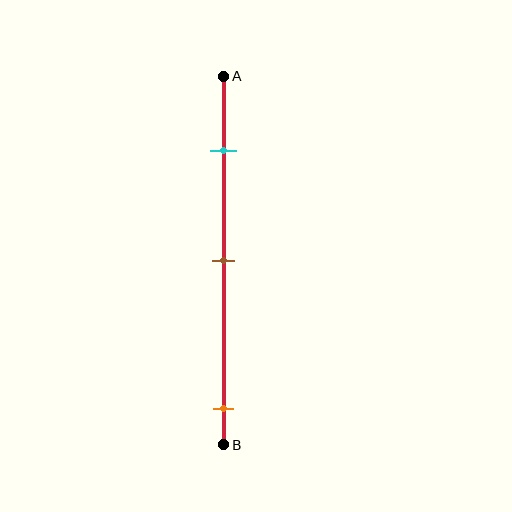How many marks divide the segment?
There are 3 marks dividing the segment.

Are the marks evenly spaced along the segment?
No, the marks are not evenly spaced.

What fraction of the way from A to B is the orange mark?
The orange mark is approximately 90% (0.9) of the way from A to B.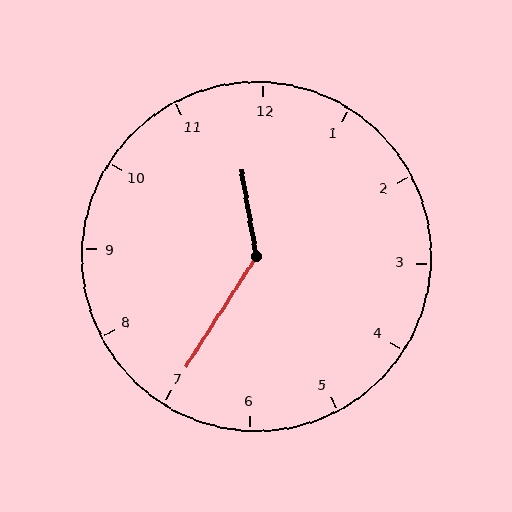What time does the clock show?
11:35.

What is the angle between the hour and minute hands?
Approximately 138 degrees.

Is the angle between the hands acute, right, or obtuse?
It is obtuse.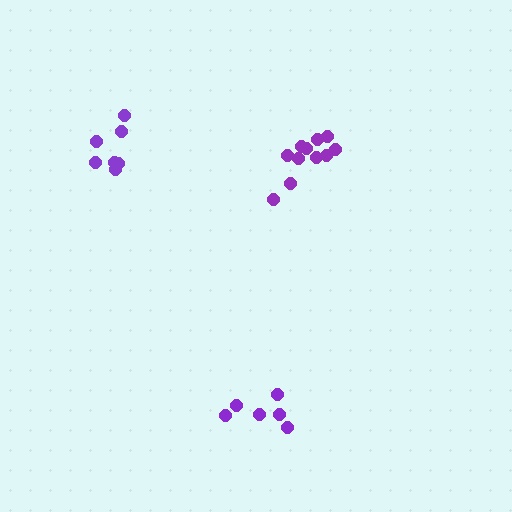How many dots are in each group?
Group 1: 11 dots, Group 2: 7 dots, Group 3: 6 dots (24 total).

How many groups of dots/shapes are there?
There are 3 groups.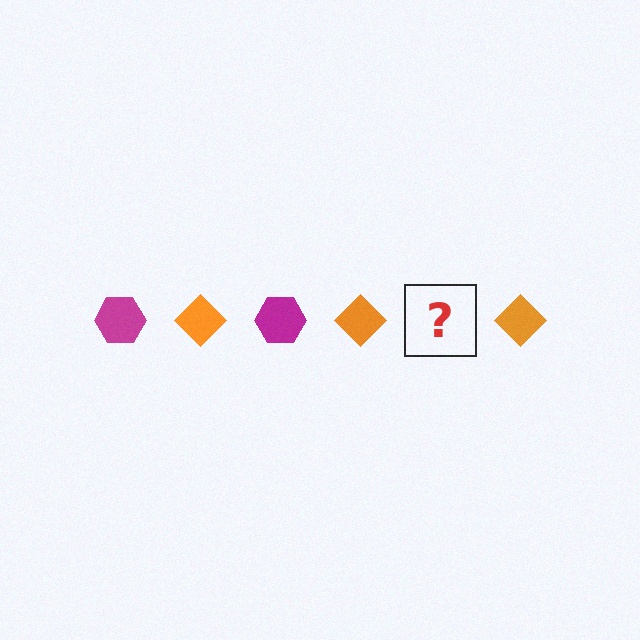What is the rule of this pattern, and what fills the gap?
The rule is that the pattern alternates between magenta hexagon and orange diamond. The gap should be filled with a magenta hexagon.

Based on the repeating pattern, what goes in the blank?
The blank should be a magenta hexagon.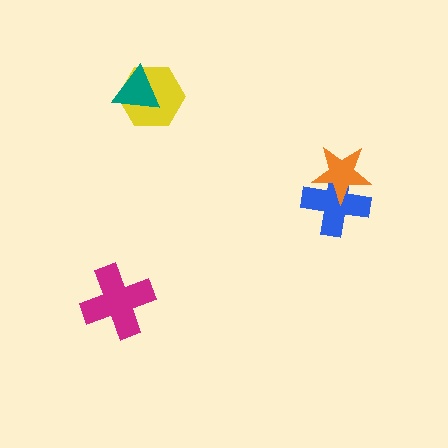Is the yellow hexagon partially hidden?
Yes, it is partially covered by another shape.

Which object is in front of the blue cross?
The orange star is in front of the blue cross.